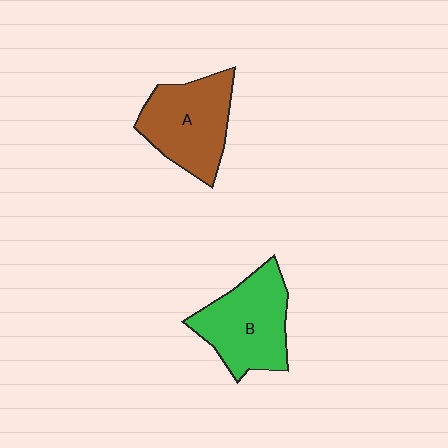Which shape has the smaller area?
Shape A (brown).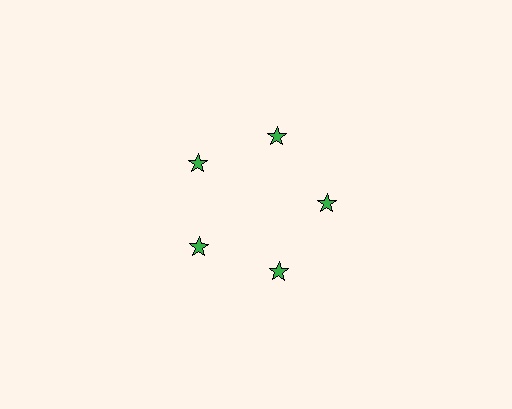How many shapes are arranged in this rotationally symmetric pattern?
There are 5 shapes, arranged in 5 groups of 1.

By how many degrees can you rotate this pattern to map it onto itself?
The pattern maps onto itself every 72 degrees of rotation.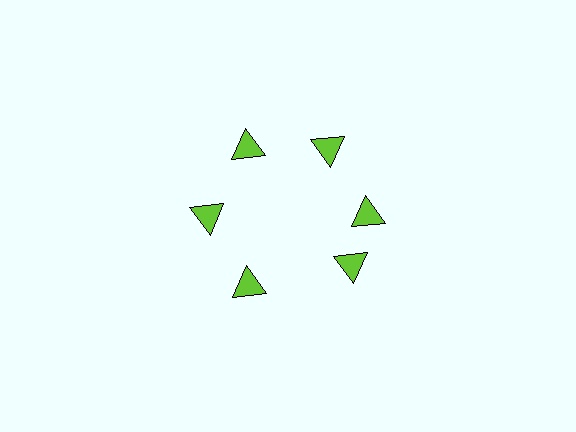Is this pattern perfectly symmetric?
No. The 6 lime triangles are arranged in a ring, but one element near the 5 o'clock position is rotated out of alignment along the ring, breaking the 6-fold rotational symmetry.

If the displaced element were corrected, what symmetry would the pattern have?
It would have 6-fold rotational symmetry — the pattern would map onto itself every 60 degrees.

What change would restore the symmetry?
The symmetry would be restored by rotating it back into even spacing with its neighbors so that all 6 triangles sit at equal angles and equal distance from the center.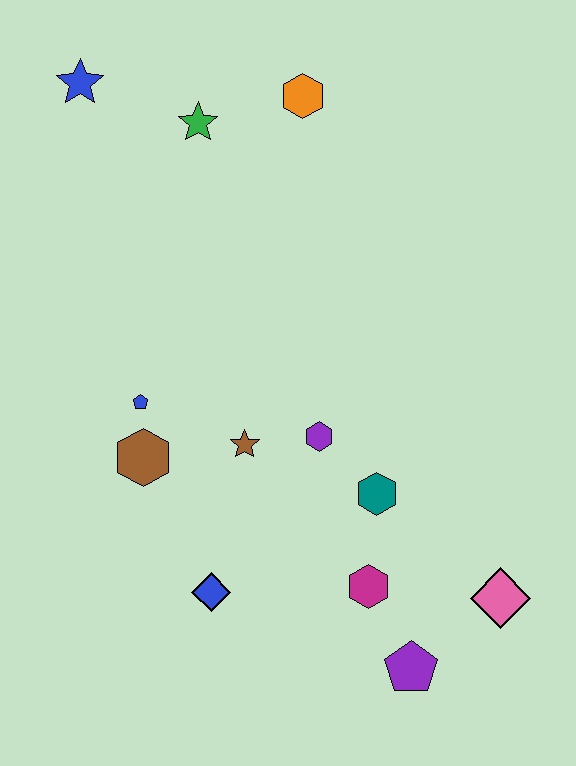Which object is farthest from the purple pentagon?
The blue star is farthest from the purple pentagon.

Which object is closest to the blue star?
The green star is closest to the blue star.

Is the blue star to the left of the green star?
Yes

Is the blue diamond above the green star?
No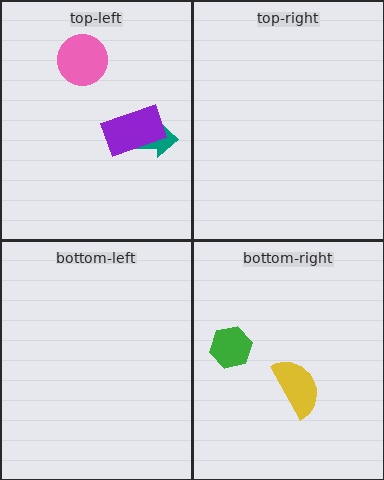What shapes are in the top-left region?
The teal arrow, the pink circle, the purple rectangle.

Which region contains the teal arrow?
The top-left region.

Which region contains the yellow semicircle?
The bottom-right region.